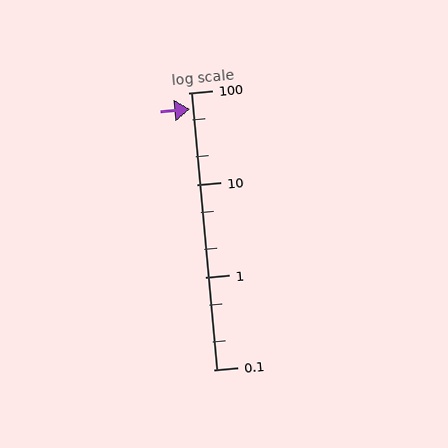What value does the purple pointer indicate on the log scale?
The pointer indicates approximately 66.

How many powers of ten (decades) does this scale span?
The scale spans 3 decades, from 0.1 to 100.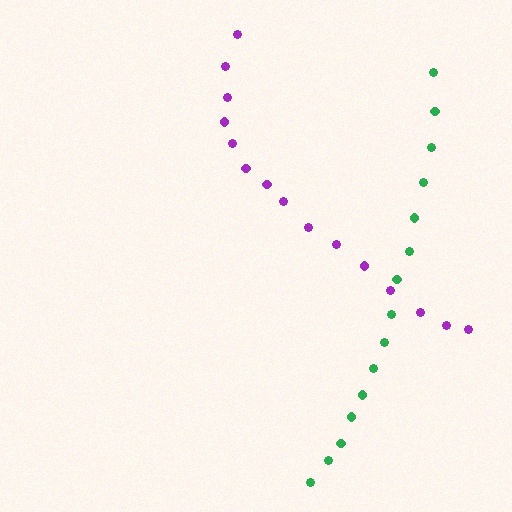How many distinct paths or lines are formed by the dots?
There are 2 distinct paths.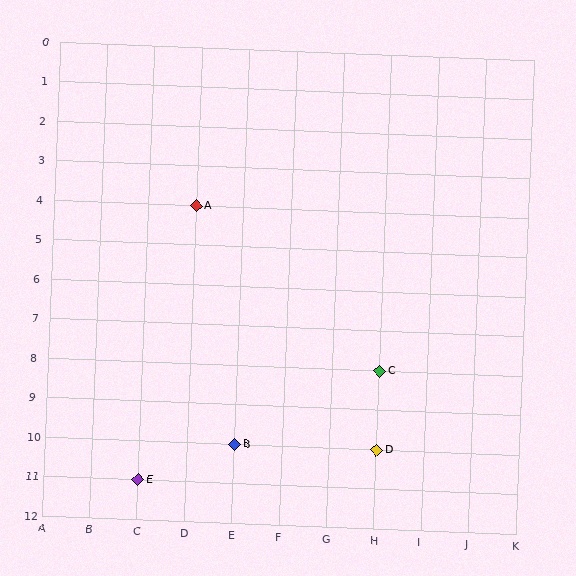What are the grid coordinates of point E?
Point E is at grid coordinates (C, 11).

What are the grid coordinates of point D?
Point D is at grid coordinates (H, 10).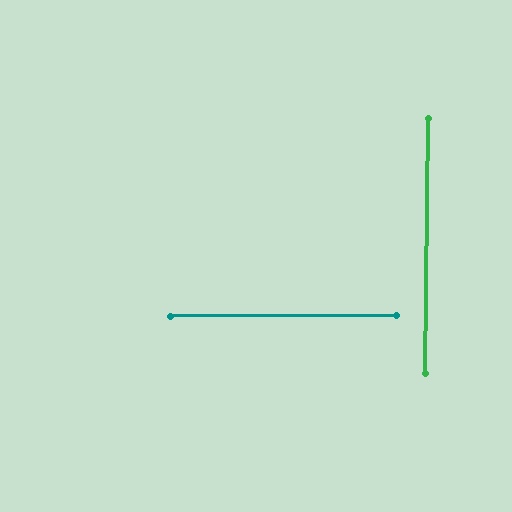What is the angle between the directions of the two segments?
Approximately 89 degrees.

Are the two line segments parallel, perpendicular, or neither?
Perpendicular — they meet at approximately 89°.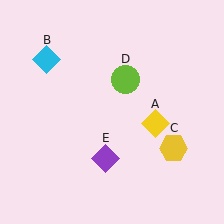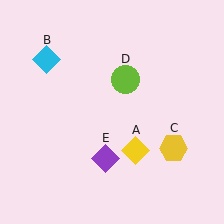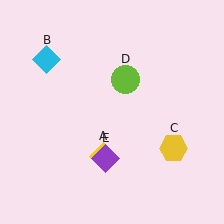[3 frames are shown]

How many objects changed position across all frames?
1 object changed position: yellow diamond (object A).